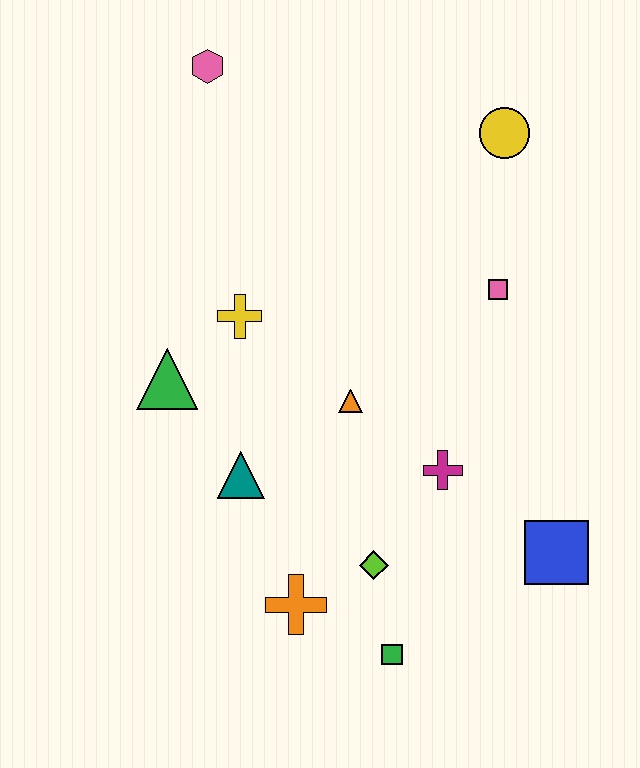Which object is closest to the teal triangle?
The green triangle is closest to the teal triangle.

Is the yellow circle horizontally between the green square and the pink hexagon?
No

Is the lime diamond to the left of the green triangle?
No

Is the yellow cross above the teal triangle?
Yes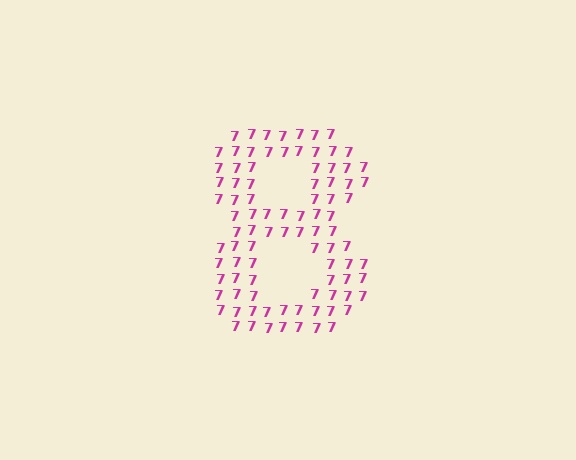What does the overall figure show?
The overall figure shows the digit 8.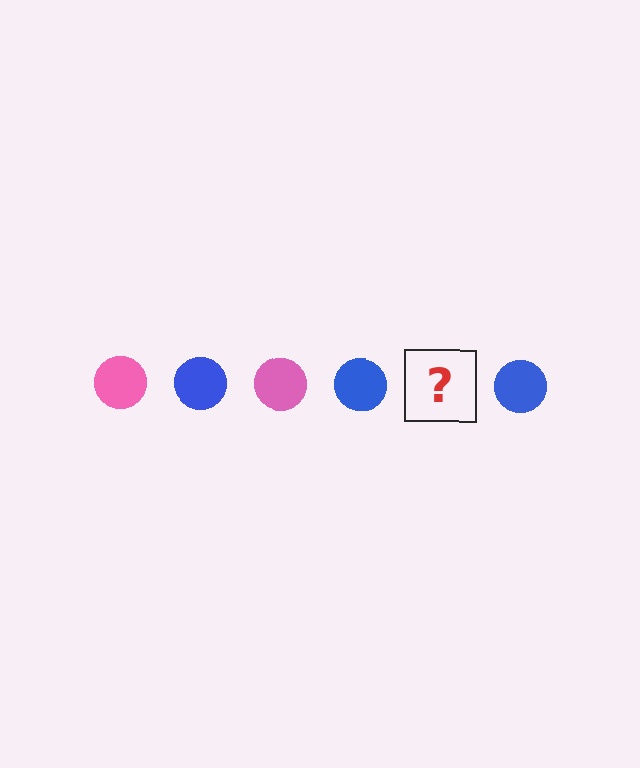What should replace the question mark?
The question mark should be replaced with a pink circle.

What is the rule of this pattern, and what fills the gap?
The rule is that the pattern cycles through pink, blue circles. The gap should be filled with a pink circle.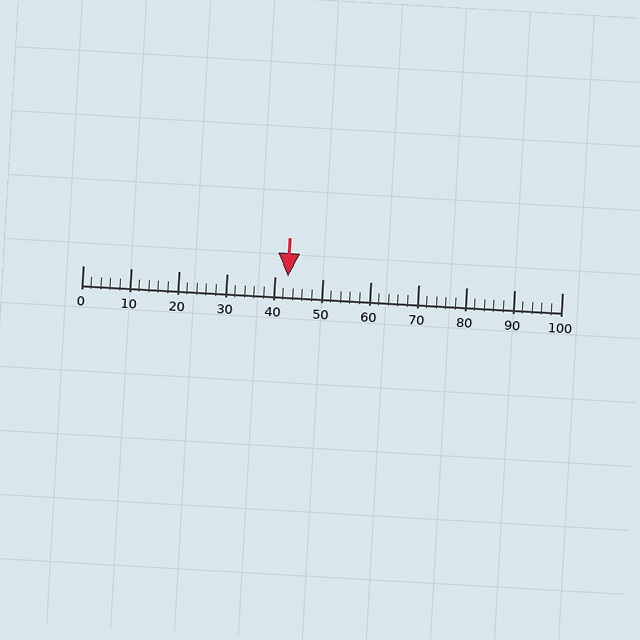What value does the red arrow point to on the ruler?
The red arrow points to approximately 43.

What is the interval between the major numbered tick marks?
The major tick marks are spaced 10 units apart.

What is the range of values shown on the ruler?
The ruler shows values from 0 to 100.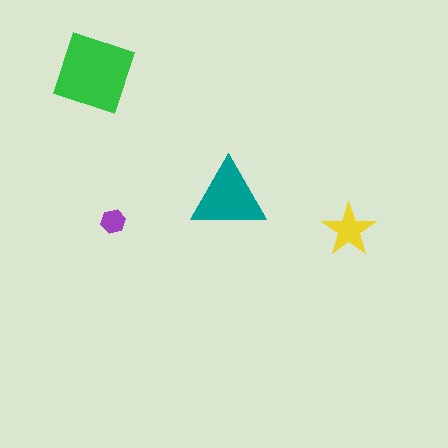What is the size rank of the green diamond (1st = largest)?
1st.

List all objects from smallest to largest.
The purple hexagon, the yellow star, the teal triangle, the green diamond.